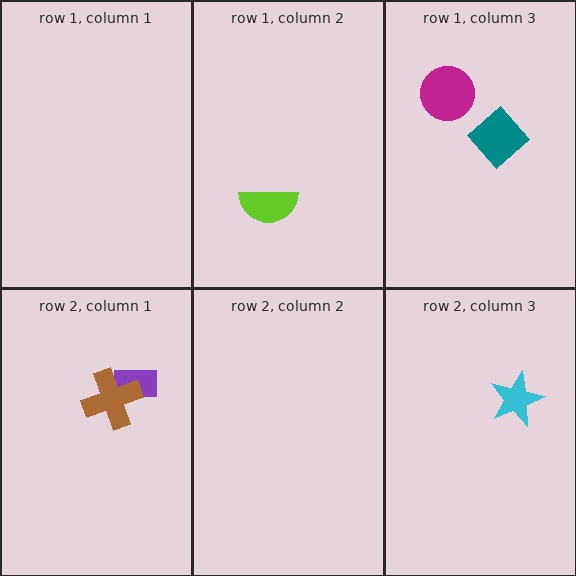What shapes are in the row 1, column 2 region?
The lime semicircle.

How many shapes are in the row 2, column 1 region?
2.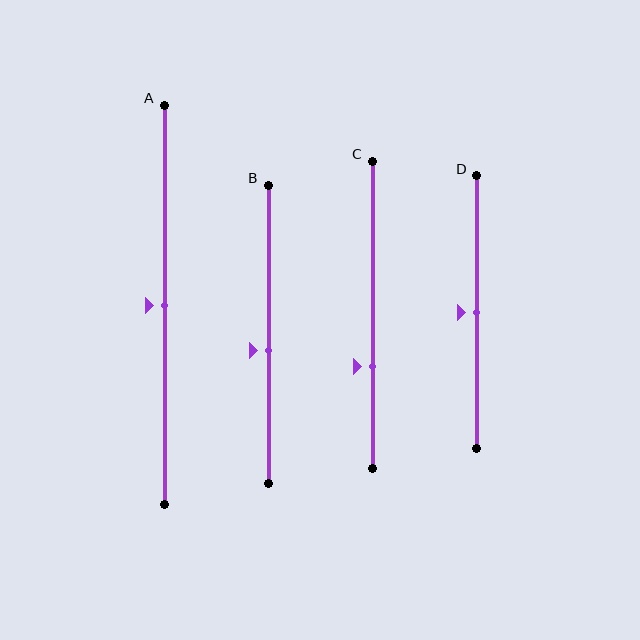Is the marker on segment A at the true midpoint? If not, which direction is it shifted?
Yes, the marker on segment A is at the true midpoint.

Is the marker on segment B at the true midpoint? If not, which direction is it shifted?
No, the marker on segment B is shifted downward by about 6% of the segment length.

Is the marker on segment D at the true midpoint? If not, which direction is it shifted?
Yes, the marker on segment D is at the true midpoint.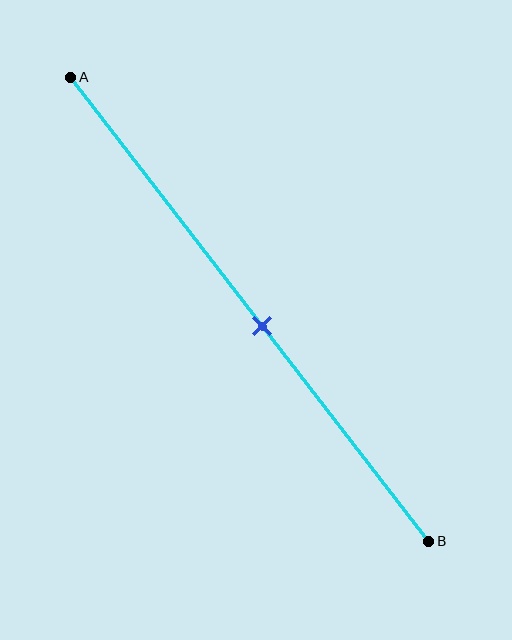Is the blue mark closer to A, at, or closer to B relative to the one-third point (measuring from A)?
The blue mark is closer to point B than the one-third point of segment AB.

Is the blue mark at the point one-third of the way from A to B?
No, the mark is at about 55% from A, not at the 33% one-third point.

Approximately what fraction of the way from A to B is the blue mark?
The blue mark is approximately 55% of the way from A to B.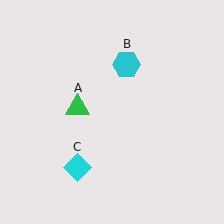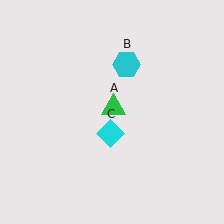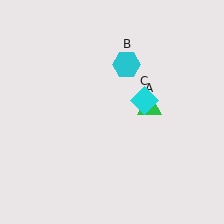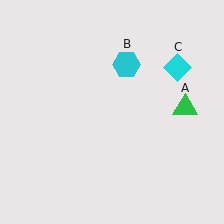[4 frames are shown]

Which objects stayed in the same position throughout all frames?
Cyan hexagon (object B) remained stationary.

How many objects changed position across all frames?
2 objects changed position: green triangle (object A), cyan diamond (object C).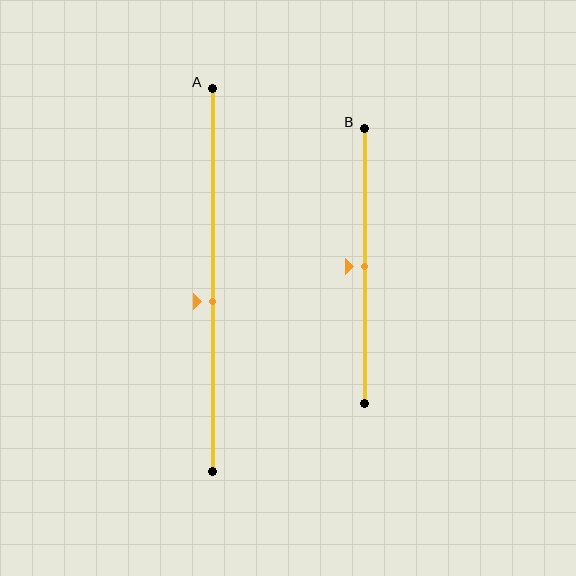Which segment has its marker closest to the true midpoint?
Segment B has its marker closest to the true midpoint.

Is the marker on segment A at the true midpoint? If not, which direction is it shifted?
No, the marker on segment A is shifted downward by about 6% of the segment length.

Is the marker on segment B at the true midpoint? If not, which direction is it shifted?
Yes, the marker on segment B is at the true midpoint.